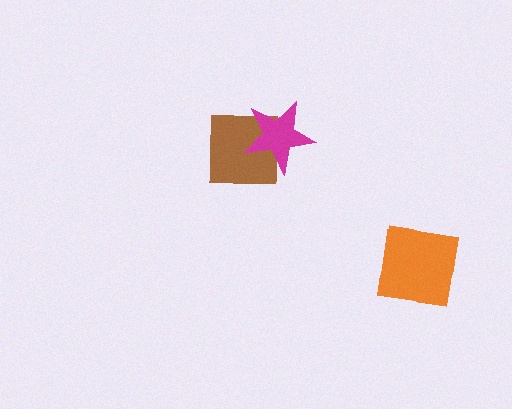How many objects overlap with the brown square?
1 object overlaps with the brown square.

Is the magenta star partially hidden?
No, no other shape covers it.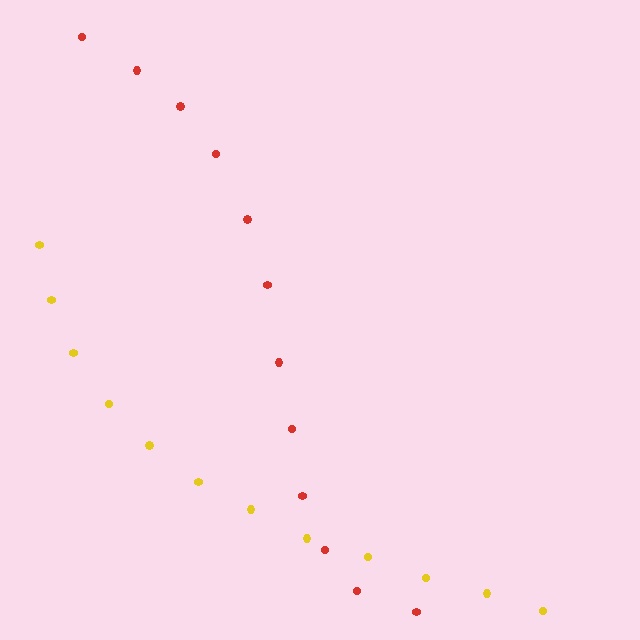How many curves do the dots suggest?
There are 2 distinct paths.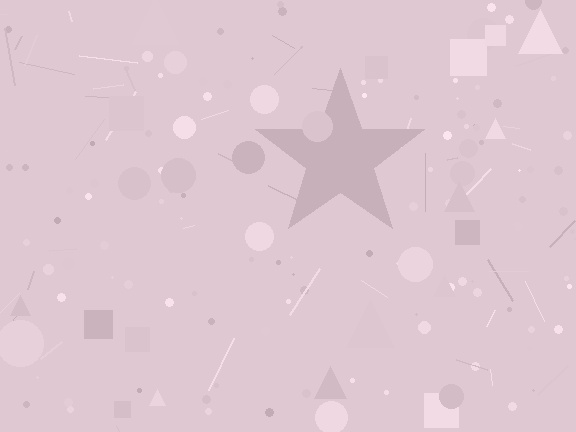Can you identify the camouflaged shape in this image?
The camouflaged shape is a star.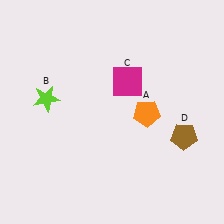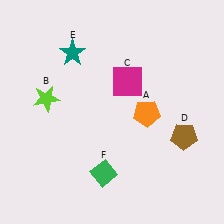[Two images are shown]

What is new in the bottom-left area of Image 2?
A green diamond (F) was added in the bottom-left area of Image 2.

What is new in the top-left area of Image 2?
A teal star (E) was added in the top-left area of Image 2.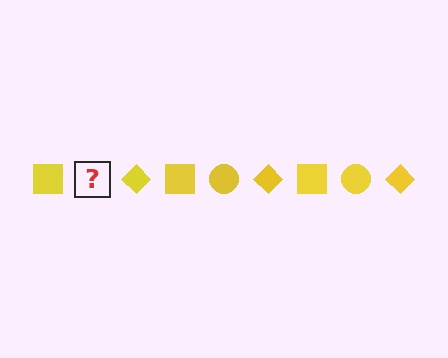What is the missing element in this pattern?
The missing element is a yellow circle.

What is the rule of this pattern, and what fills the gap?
The rule is that the pattern cycles through square, circle, diamond shapes in yellow. The gap should be filled with a yellow circle.